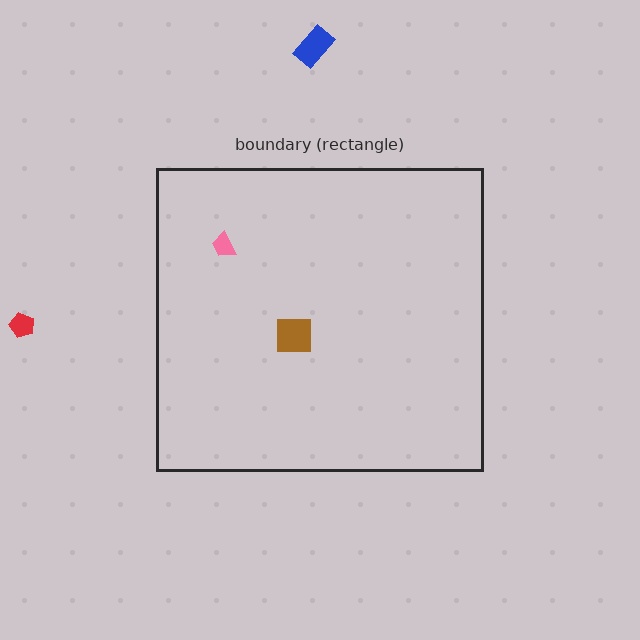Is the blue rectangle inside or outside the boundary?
Outside.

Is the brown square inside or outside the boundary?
Inside.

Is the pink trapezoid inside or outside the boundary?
Inside.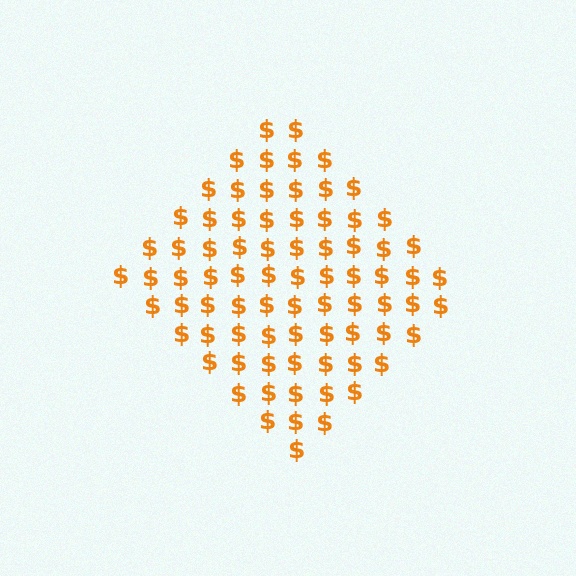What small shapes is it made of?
It is made of small dollar signs.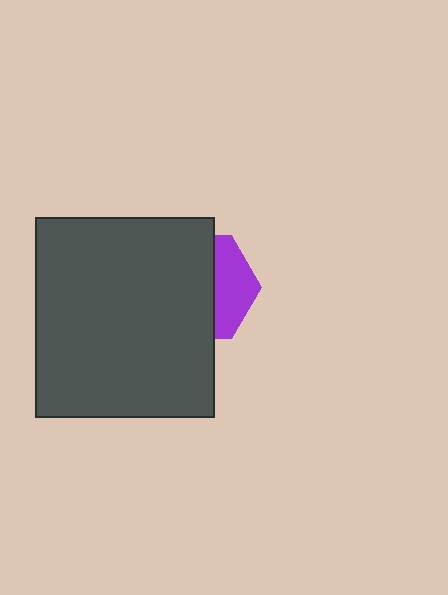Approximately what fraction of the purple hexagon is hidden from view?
Roughly 65% of the purple hexagon is hidden behind the dark gray rectangle.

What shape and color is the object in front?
The object in front is a dark gray rectangle.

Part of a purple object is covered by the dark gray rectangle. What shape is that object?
It is a hexagon.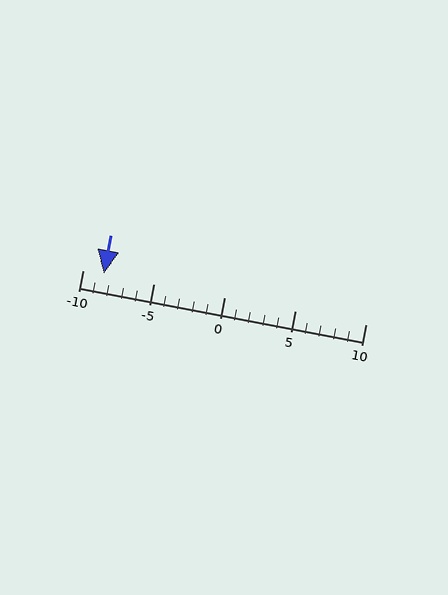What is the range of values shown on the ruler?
The ruler shows values from -10 to 10.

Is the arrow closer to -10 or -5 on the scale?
The arrow is closer to -10.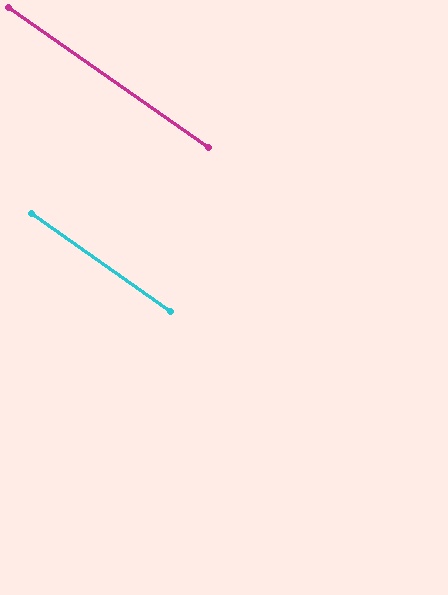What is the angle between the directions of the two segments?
Approximately 1 degree.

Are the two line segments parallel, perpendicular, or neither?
Parallel — their directions differ by only 0.5°.